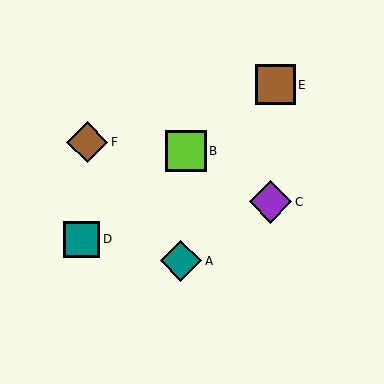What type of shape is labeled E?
Shape E is a brown square.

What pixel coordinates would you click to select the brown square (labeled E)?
Click at (275, 85) to select the brown square E.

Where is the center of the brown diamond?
The center of the brown diamond is at (87, 142).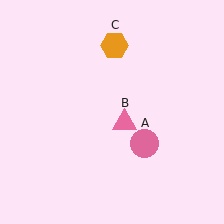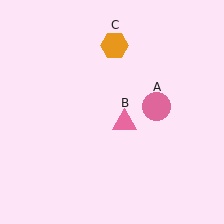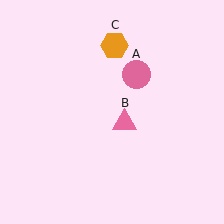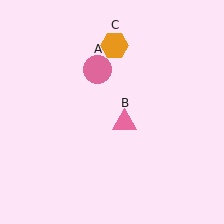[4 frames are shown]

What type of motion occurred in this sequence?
The pink circle (object A) rotated counterclockwise around the center of the scene.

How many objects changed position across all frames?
1 object changed position: pink circle (object A).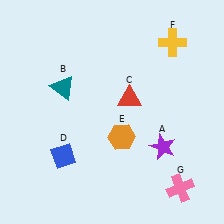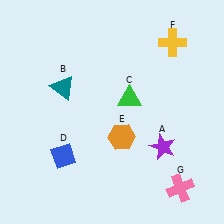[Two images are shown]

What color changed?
The triangle (C) changed from red in Image 1 to green in Image 2.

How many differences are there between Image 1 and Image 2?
There is 1 difference between the two images.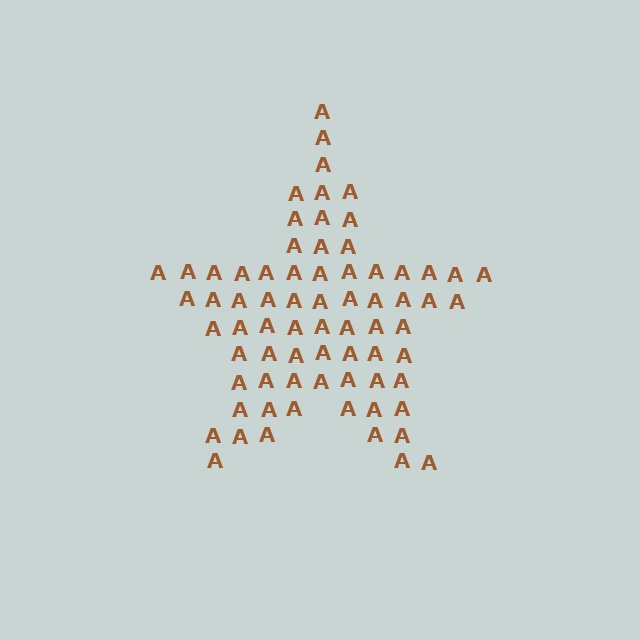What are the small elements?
The small elements are letter A's.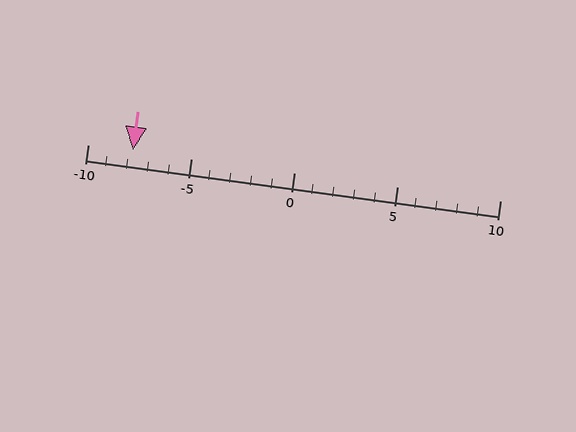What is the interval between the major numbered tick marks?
The major tick marks are spaced 5 units apart.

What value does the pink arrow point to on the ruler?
The pink arrow points to approximately -8.